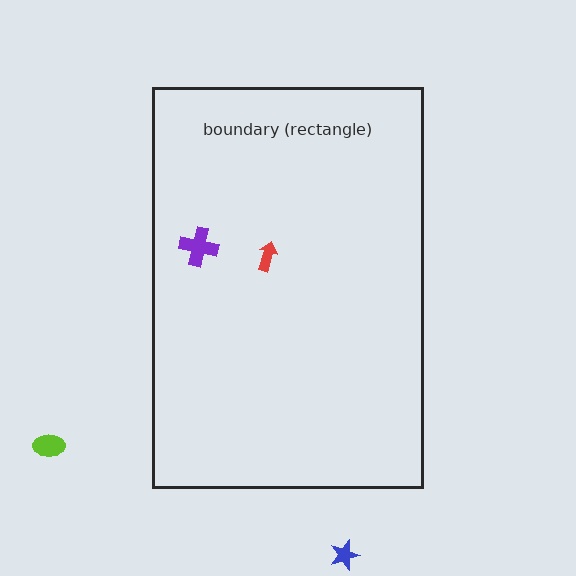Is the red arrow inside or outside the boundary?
Inside.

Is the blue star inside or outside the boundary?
Outside.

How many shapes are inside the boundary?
2 inside, 2 outside.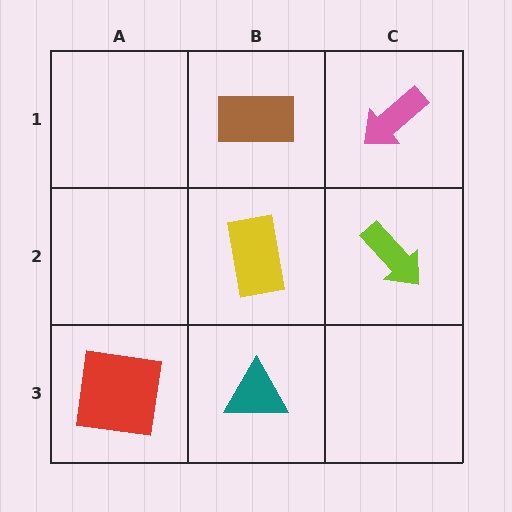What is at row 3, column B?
A teal triangle.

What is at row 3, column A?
A red square.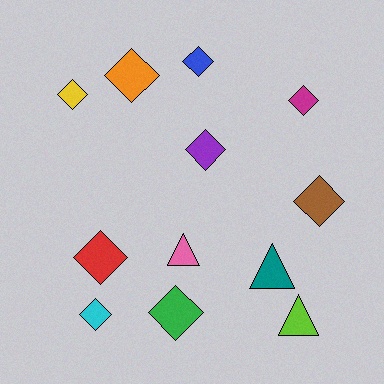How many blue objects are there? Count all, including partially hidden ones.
There is 1 blue object.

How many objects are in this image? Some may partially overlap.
There are 12 objects.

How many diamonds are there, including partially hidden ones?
There are 9 diamonds.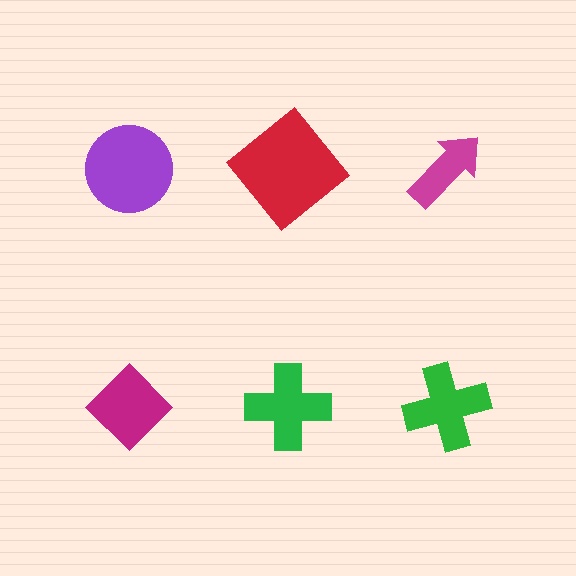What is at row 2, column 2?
A green cross.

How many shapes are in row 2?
3 shapes.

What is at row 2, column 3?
A green cross.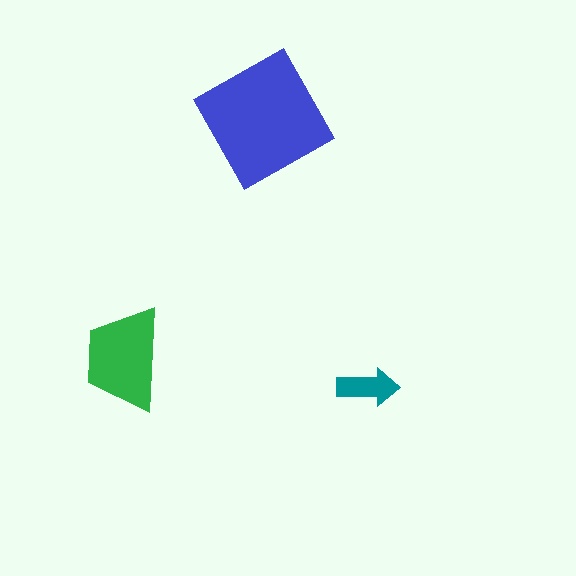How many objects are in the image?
There are 3 objects in the image.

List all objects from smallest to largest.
The teal arrow, the green trapezoid, the blue square.